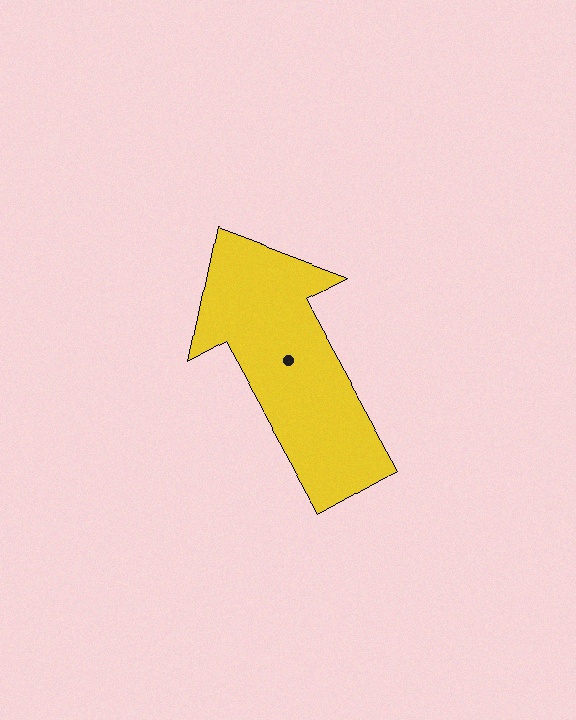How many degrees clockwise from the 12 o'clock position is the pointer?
Approximately 331 degrees.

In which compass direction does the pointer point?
Northwest.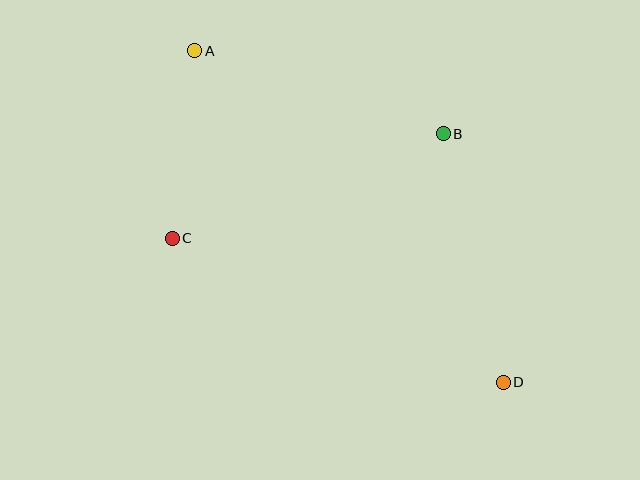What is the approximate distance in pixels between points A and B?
The distance between A and B is approximately 262 pixels.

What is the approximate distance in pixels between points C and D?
The distance between C and D is approximately 361 pixels.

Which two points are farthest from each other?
Points A and D are farthest from each other.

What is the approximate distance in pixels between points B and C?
The distance between B and C is approximately 290 pixels.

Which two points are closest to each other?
Points A and C are closest to each other.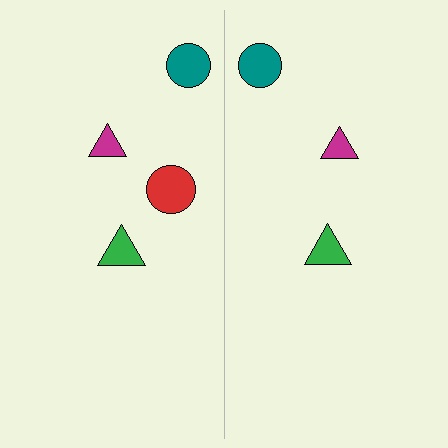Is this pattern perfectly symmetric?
No, the pattern is not perfectly symmetric. A red circle is missing from the right side.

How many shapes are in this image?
There are 7 shapes in this image.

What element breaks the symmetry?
A red circle is missing from the right side.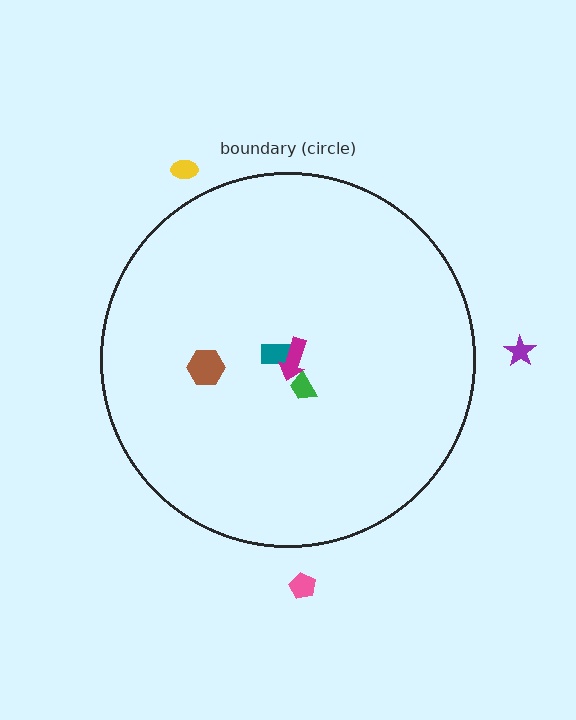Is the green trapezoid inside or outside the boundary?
Inside.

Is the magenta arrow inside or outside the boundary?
Inside.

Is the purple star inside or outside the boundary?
Outside.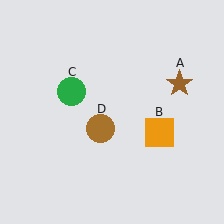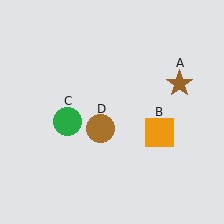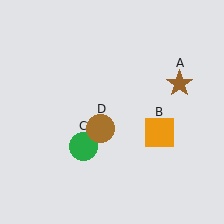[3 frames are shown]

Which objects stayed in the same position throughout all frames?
Brown star (object A) and orange square (object B) and brown circle (object D) remained stationary.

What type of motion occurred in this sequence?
The green circle (object C) rotated counterclockwise around the center of the scene.